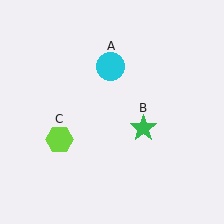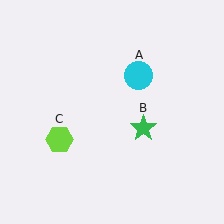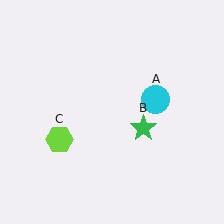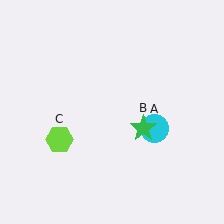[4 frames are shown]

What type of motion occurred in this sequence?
The cyan circle (object A) rotated clockwise around the center of the scene.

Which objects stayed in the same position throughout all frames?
Green star (object B) and lime hexagon (object C) remained stationary.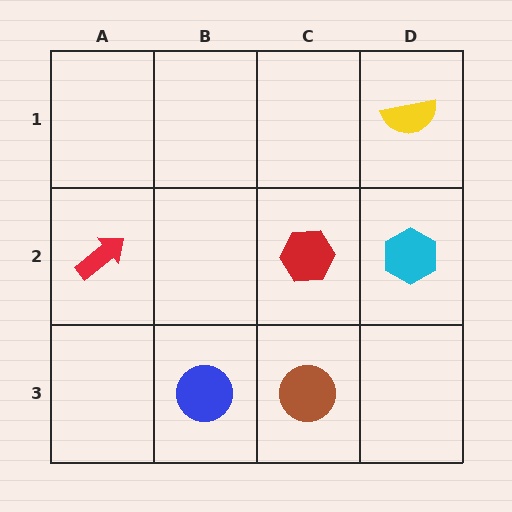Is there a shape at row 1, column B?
No, that cell is empty.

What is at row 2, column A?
A red arrow.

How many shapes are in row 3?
2 shapes.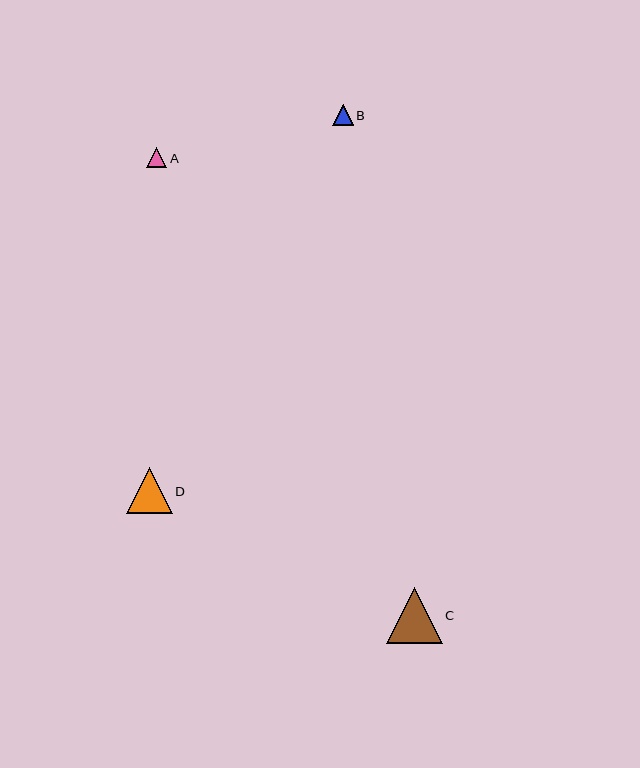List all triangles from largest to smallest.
From largest to smallest: C, D, B, A.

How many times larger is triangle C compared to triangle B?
Triangle C is approximately 2.7 times the size of triangle B.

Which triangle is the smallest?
Triangle A is the smallest with a size of approximately 20 pixels.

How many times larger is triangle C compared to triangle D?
Triangle C is approximately 1.2 times the size of triangle D.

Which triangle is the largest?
Triangle C is the largest with a size of approximately 56 pixels.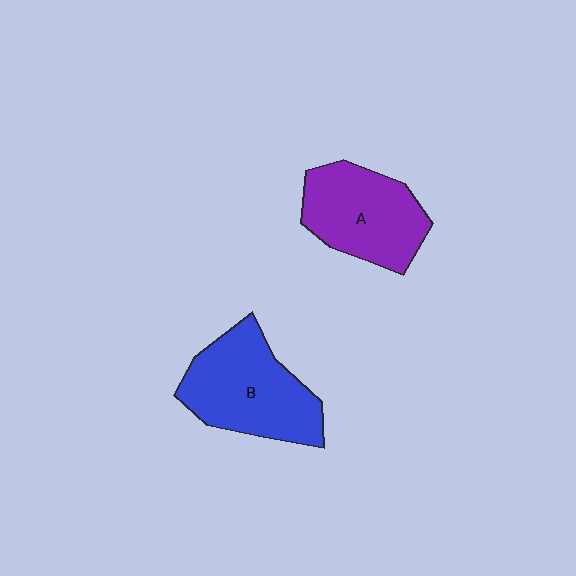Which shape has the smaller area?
Shape A (purple).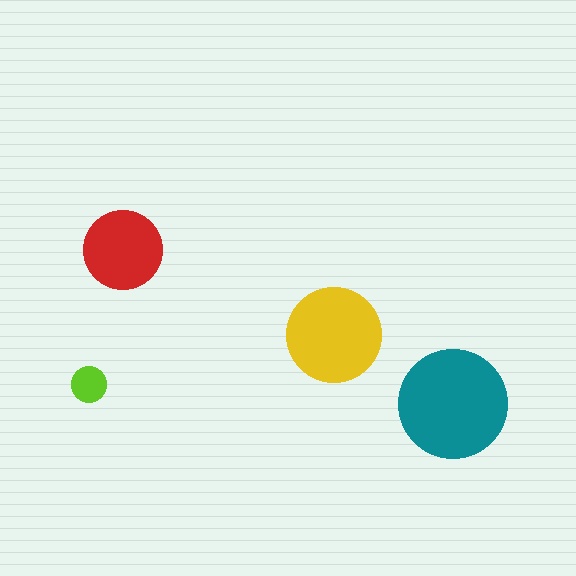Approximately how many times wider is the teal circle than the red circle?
About 1.5 times wider.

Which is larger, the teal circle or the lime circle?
The teal one.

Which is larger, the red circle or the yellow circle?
The yellow one.